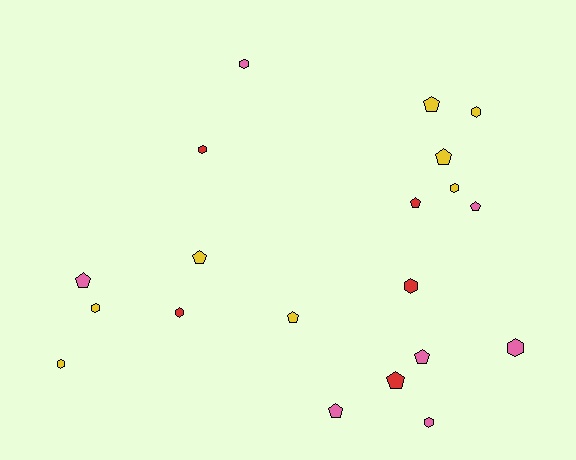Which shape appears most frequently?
Hexagon, with 10 objects.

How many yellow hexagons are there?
There are 4 yellow hexagons.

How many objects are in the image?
There are 20 objects.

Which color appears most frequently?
Yellow, with 8 objects.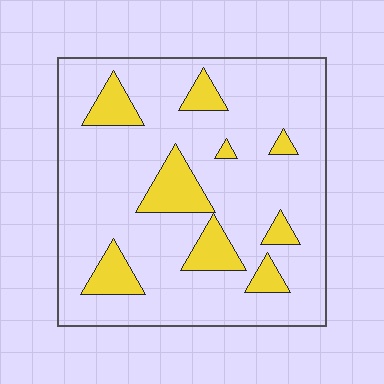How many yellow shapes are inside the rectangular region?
9.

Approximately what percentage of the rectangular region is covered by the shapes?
Approximately 15%.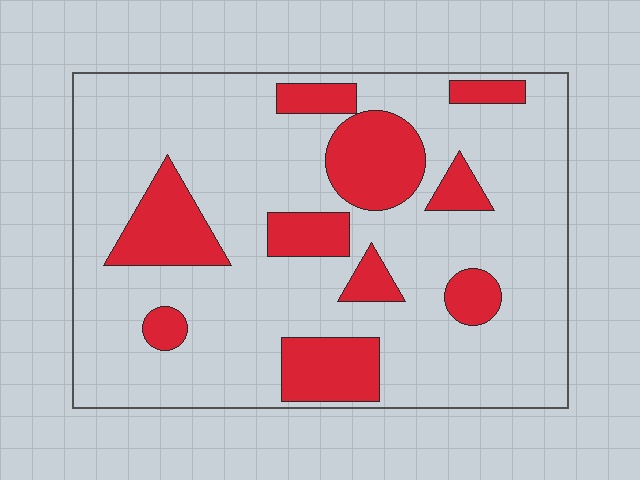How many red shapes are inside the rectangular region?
10.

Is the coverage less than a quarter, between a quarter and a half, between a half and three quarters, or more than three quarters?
Less than a quarter.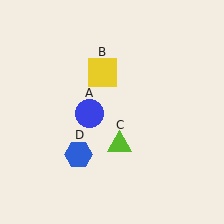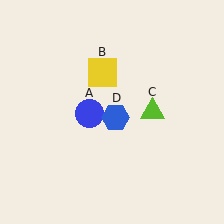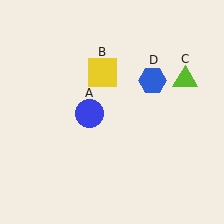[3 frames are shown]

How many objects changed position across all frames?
2 objects changed position: lime triangle (object C), blue hexagon (object D).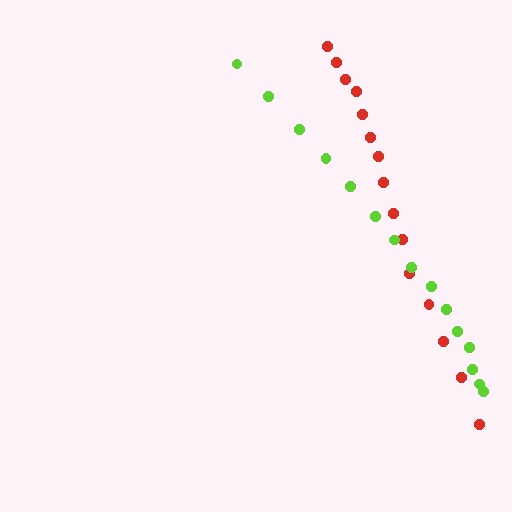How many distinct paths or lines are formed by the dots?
There are 2 distinct paths.